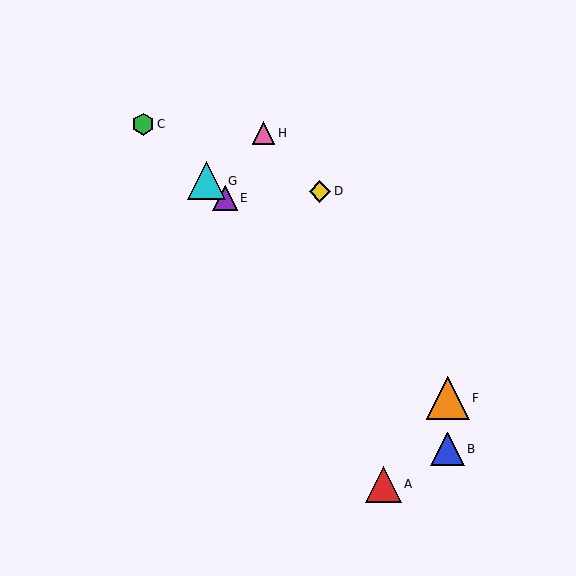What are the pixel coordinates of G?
Object G is at (206, 181).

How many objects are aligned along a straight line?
4 objects (C, E, F, G) are aligned along a straight line.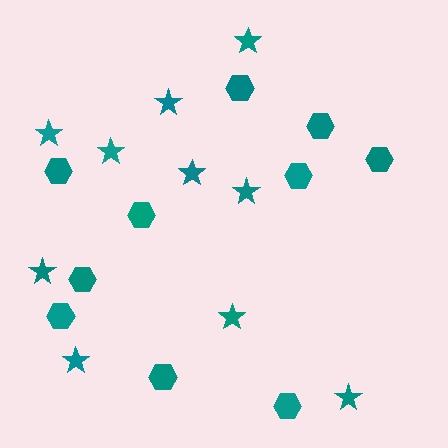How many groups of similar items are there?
There are 2 groups: one group of stars (10) and one group of hexagons (10).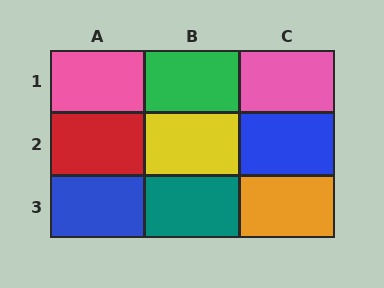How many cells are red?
1 cell is red.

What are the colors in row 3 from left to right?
Blue, teal, orange.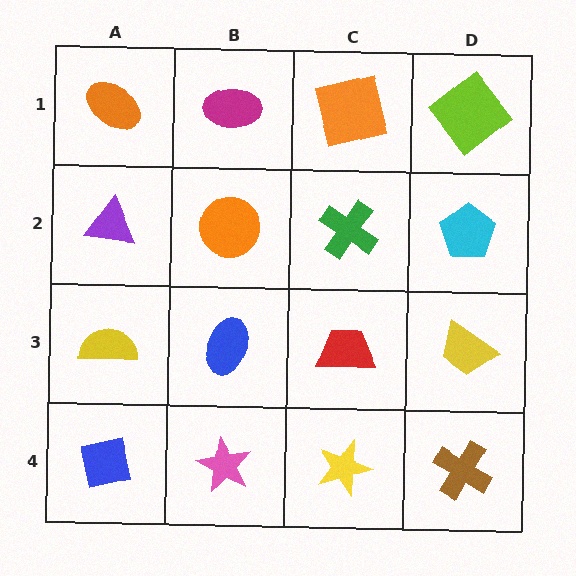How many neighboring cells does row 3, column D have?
3.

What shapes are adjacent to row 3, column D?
A cyan pentagon (row 2, column D), a brown cross (row 4, column D), a red trapezoid (row 3, column C).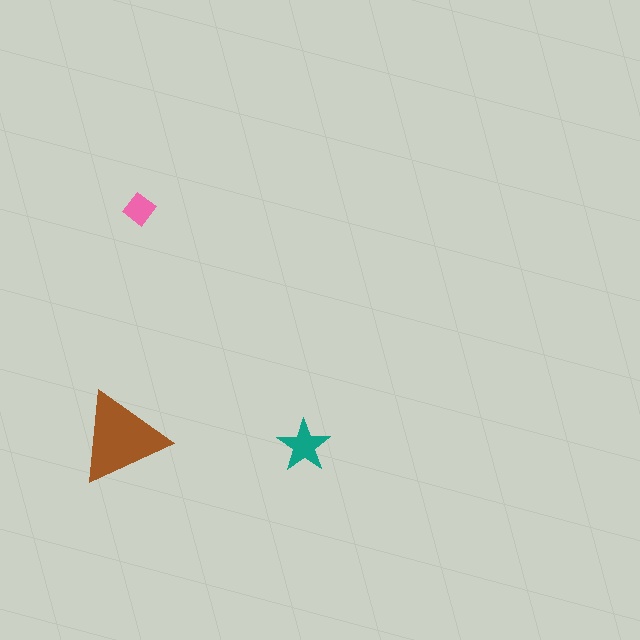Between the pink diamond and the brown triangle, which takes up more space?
The brown triangle.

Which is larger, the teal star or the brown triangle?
The brown triangle.